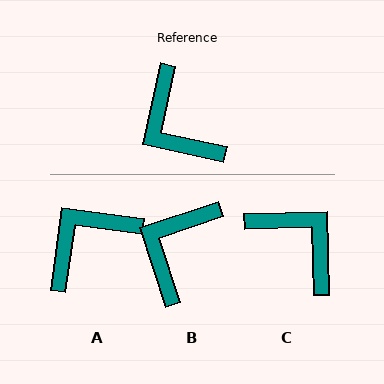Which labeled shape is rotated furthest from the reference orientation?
C, about 166 degrees away.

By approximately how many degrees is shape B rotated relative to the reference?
Approximately 59 degrees clockwise.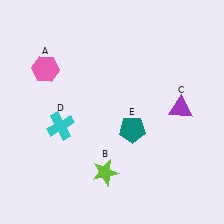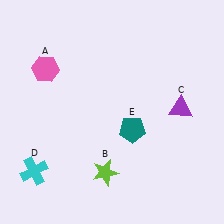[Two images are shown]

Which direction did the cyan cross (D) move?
The cyan cross (D) moved down.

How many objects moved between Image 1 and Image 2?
1 object moved between the two images.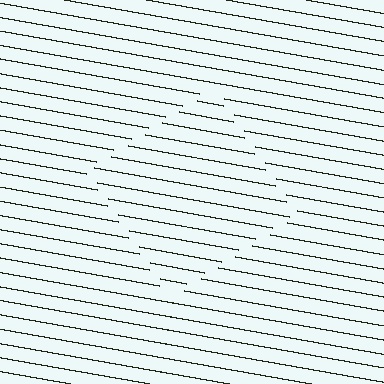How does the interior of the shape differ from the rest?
The interior of the shape contains the same grating, shifted by half a period — the contour is defined by the phase discontinuity where line-ends from the inner and outer gratings abut.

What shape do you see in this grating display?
An illusory square. The interior of the shape contains the same grating, shifted by half a period — the contour is defined by the phase discontinuity where line-ends from the inner and outer gratings abut.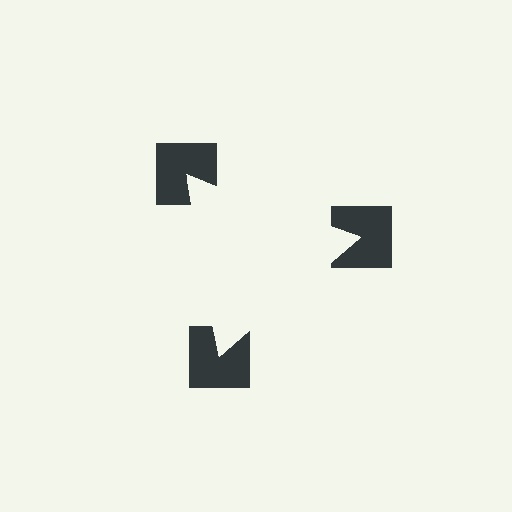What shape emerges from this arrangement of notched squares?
An illusory triangle — its edges are inferred from the aligned wedge cuts in the notched squares, not physically drawn.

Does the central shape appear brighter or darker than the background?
It typically appears slightly brighter than the background, even though no actual brightness change is drawn.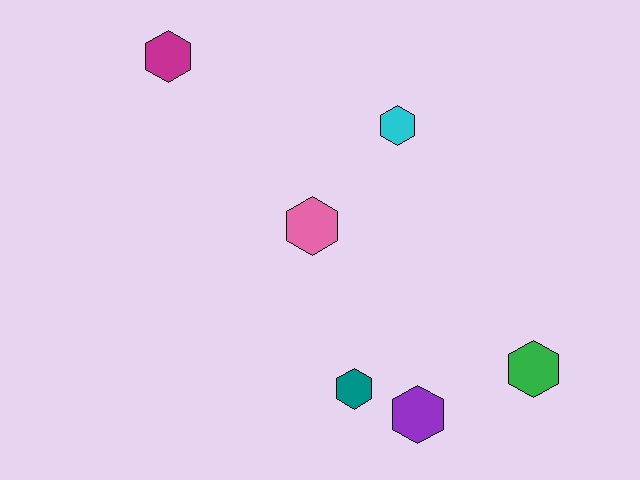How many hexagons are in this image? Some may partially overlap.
There are 6 hexagons.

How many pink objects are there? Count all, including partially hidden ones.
There is 1 pink object.